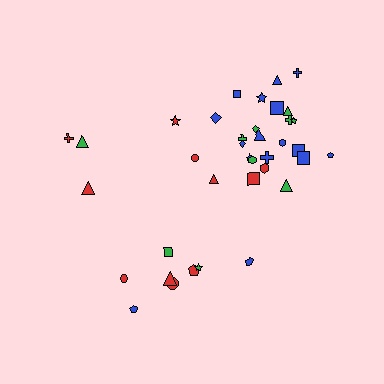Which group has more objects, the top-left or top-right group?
The top-right group.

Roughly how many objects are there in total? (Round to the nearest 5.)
Roughly 35 objects in total.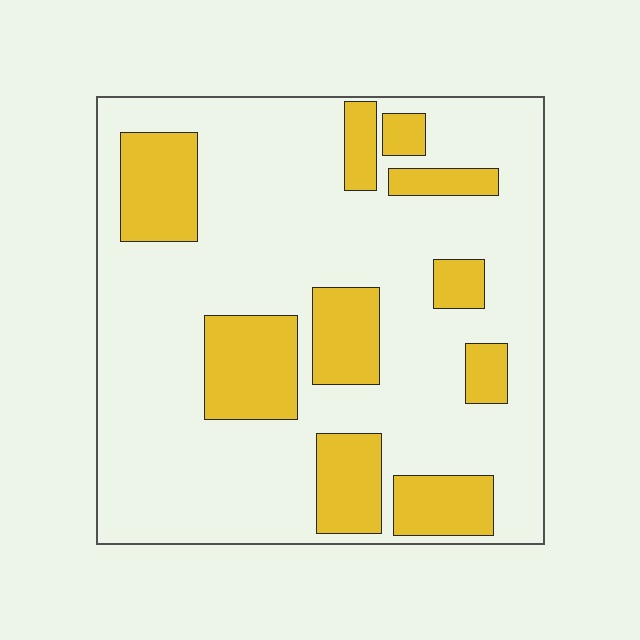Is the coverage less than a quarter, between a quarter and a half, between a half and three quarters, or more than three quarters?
Between a quarter and a half.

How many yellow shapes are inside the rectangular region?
10.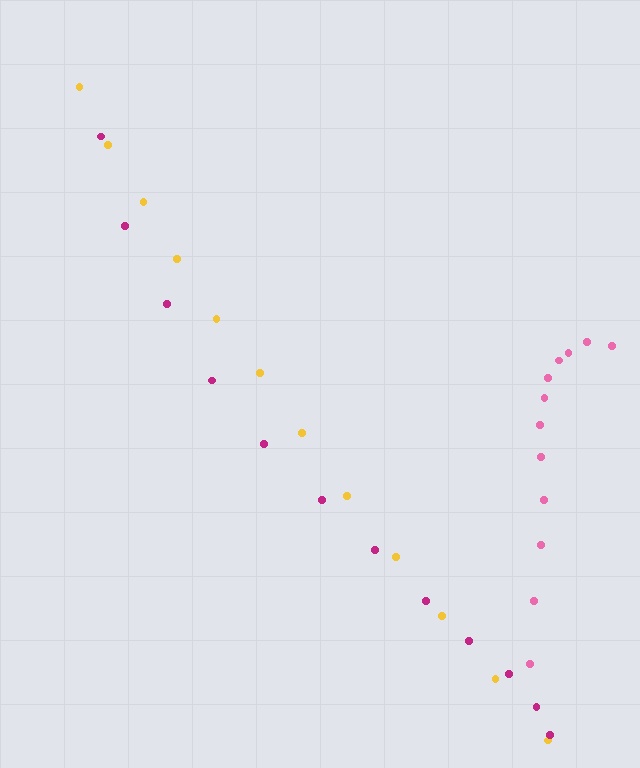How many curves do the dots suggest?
There are 3 distinct paths.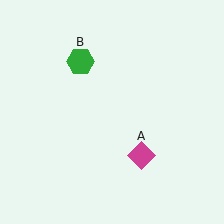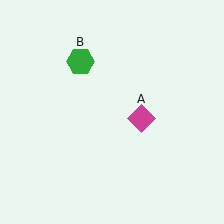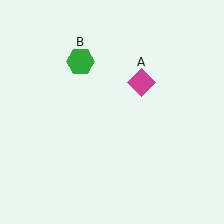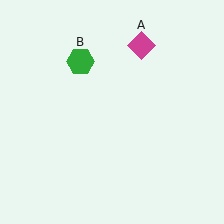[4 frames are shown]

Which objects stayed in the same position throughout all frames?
Green hexagon (object B) remained stationary.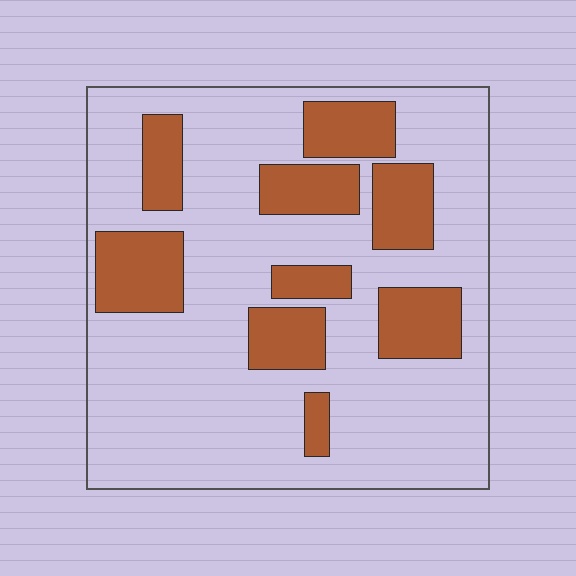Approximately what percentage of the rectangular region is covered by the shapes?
Approximately 25%.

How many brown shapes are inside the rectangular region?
9.